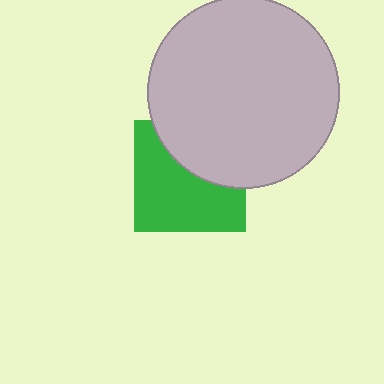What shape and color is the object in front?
The object in front is a light gray circle.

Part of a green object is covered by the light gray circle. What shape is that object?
It is a square.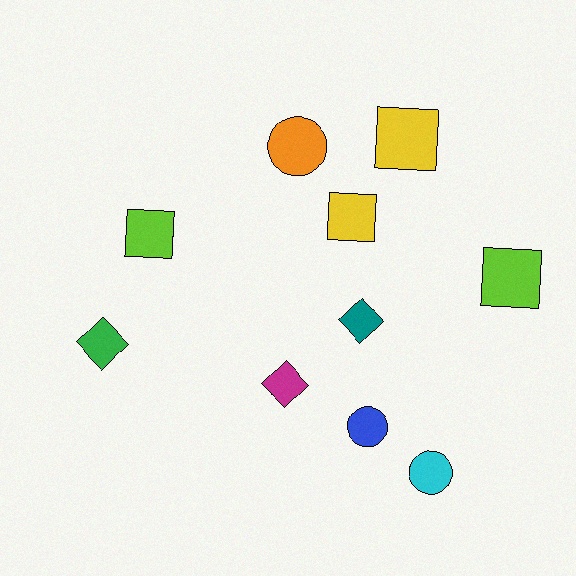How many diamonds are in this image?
There are 3 diamonds.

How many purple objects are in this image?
There are no purple objects.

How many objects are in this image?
There are 10 objects.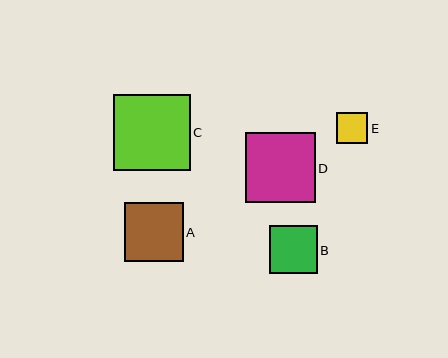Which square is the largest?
Square C is the largest with a size of approximately 76 pixels.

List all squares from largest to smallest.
From largest to smallest: C, D, A, B, E.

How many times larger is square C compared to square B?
Square C is approximately 1.6 times the size of square B.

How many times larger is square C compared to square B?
Square C is approximately 1.6 times the size of square B.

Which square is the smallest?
Square E is the smallest with a size of approximately 31 pixels.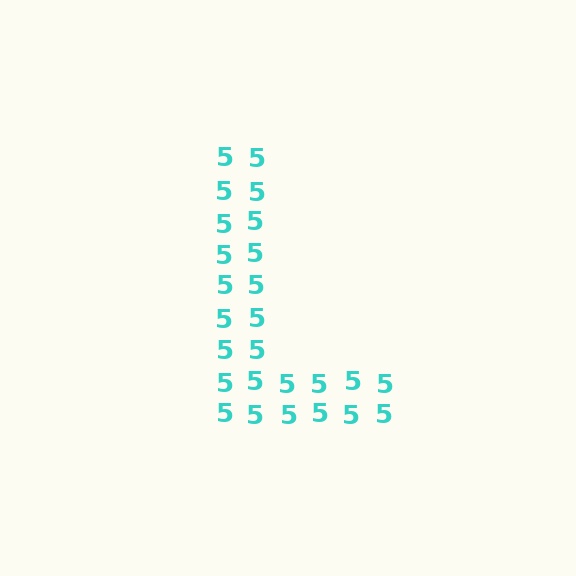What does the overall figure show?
The overall figure shows the letter L.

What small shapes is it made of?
It is made of small digit 5's.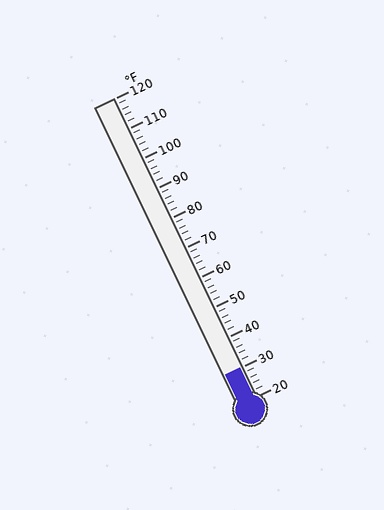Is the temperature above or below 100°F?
The temperature is below 100°F.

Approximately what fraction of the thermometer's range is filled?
The thermometer is filled to approximately 10% of its range.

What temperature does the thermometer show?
The thermometer shows approximately 30°F.